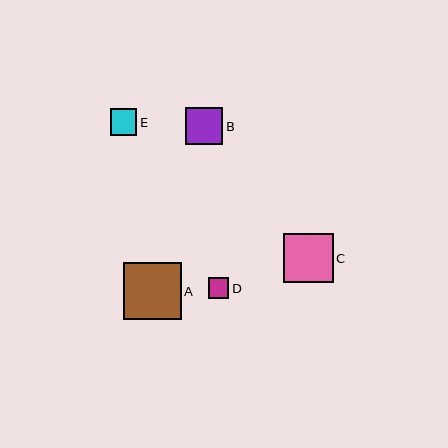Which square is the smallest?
Square D is the smallest with a size of approximately 20 pixels.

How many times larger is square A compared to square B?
Square A is approximately 1.6 times the size of square B.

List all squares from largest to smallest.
From largest to smallest: A, C, B, E, D.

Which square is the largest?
Square A is the largest with a size of approximately 58 pixels.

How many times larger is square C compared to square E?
Square C is approximately 1.9 times the size of square E.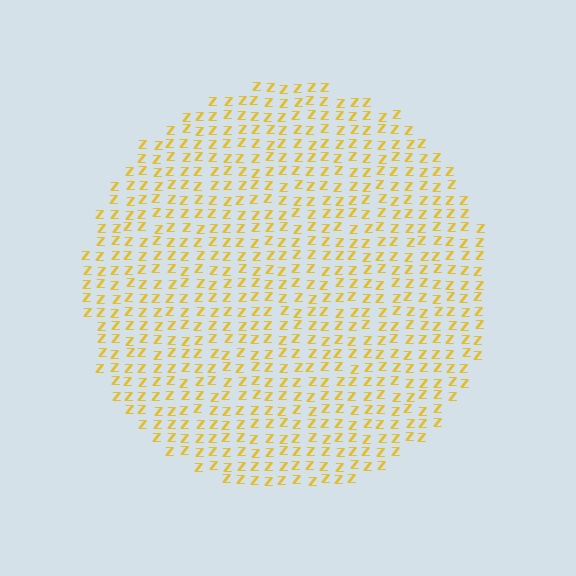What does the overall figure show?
The overall figure shows a circle.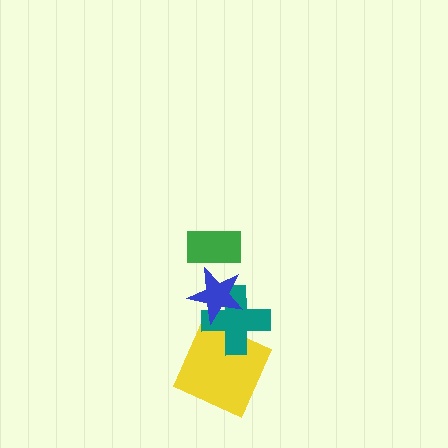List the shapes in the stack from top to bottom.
From top to bottom: the green rectangle, the blue star, the teal cross, the yellow square.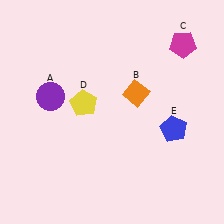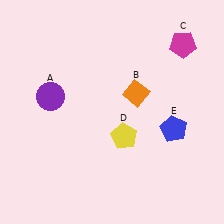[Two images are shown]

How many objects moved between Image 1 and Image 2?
1 object moved between the two images.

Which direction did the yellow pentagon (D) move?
The yellow pentagon (D) moved right.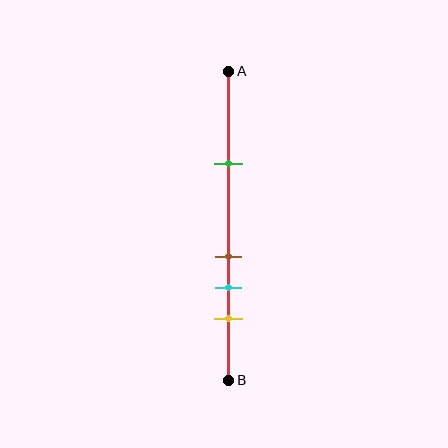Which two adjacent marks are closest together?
The brown and cyan marks are the closest adjacent pair.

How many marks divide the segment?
There are 4 marks dividing the segment.